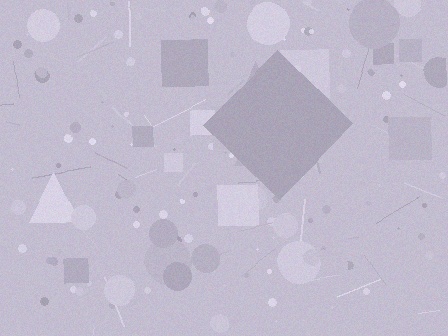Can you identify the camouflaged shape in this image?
The camouflaged shape is a diamond.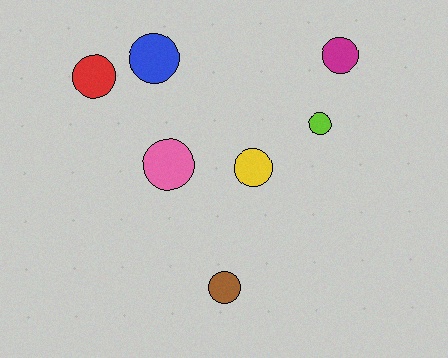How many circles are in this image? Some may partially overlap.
There are 7 circles.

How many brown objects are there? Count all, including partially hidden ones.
There is 1 brown object.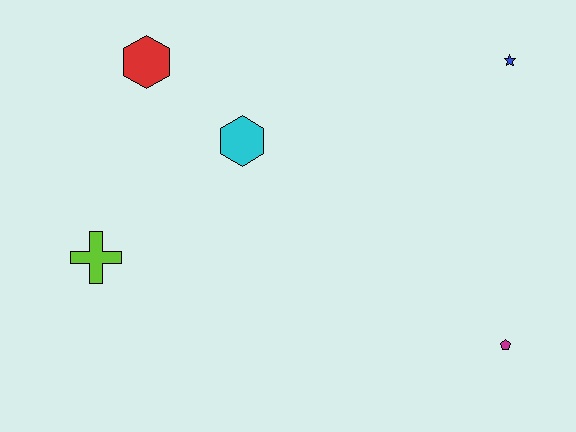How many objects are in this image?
There are 5 objects.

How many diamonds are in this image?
There are no diamonds.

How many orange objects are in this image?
There are no orange objects.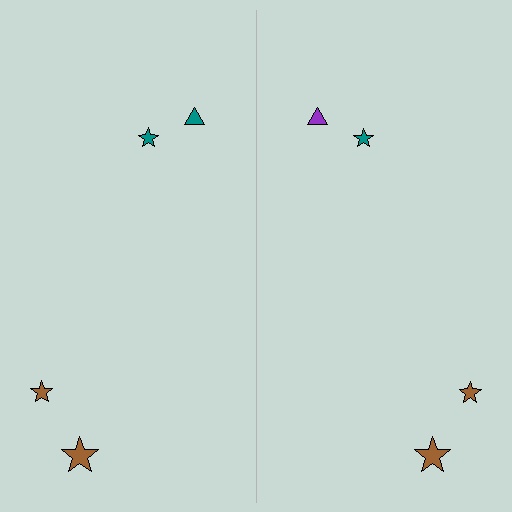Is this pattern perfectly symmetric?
No, the pattern is not perfectly symmetric. The purple triangle on the right side breaks the symmetry — its mirror counterpart is teal.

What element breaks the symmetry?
The purple triangle on the right side breaks the symmetry — its mirror counterpart is teal.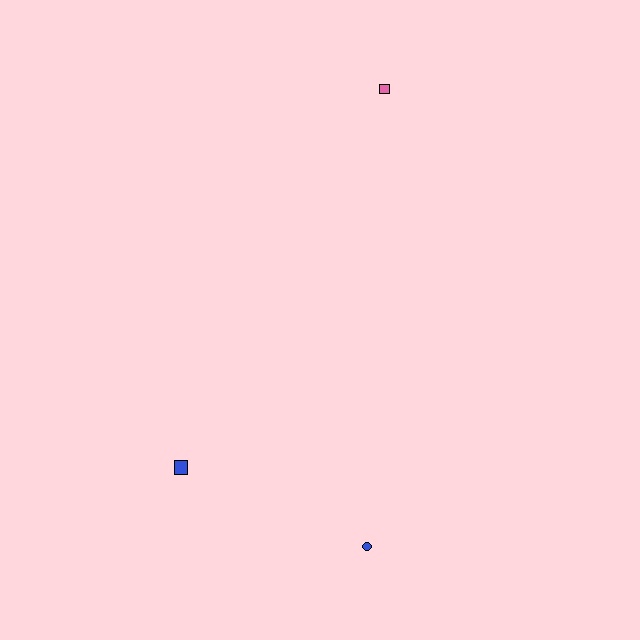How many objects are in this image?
There are 3 objects.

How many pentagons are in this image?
There are no pentagons.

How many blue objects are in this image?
There are 2 blue objects.